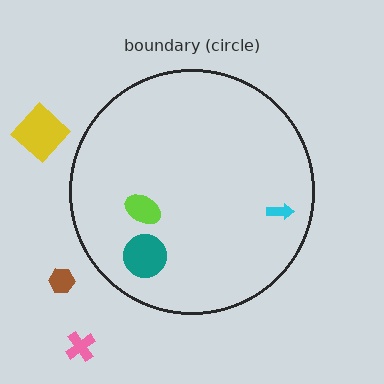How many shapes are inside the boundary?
3 inside, 3 outside.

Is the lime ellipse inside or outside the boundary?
Inside.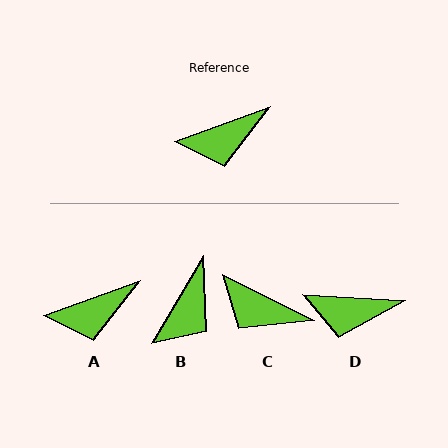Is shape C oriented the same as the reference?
No, it is off by about 47 degrees.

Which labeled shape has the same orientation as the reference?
A.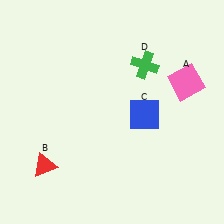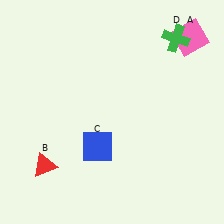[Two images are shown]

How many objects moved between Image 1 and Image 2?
3 objects moved between the two images.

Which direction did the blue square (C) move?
The blue square (C) moved left.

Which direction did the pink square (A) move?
The pink square (A) moved up.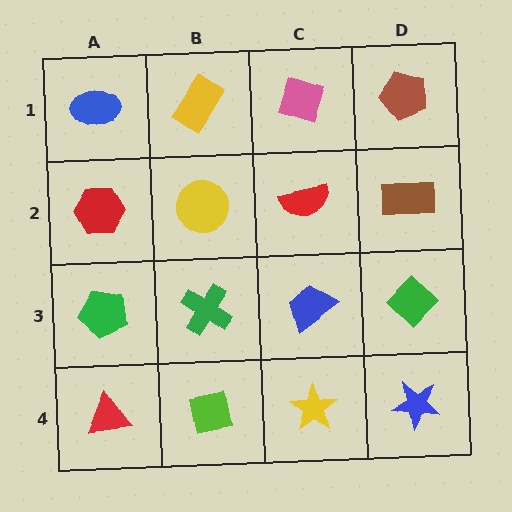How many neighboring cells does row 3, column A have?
3.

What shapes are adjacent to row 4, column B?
A green cross (row 3, column B), a red triangle (row 4, column A), a yellow star (row 4, column C).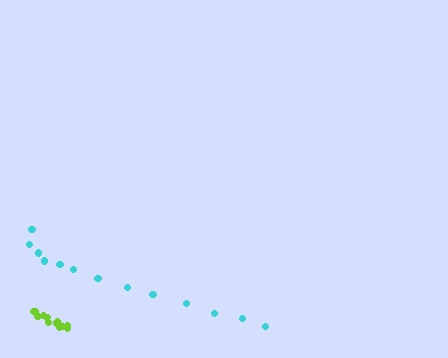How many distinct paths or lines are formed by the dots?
There are 2 distinct paths.